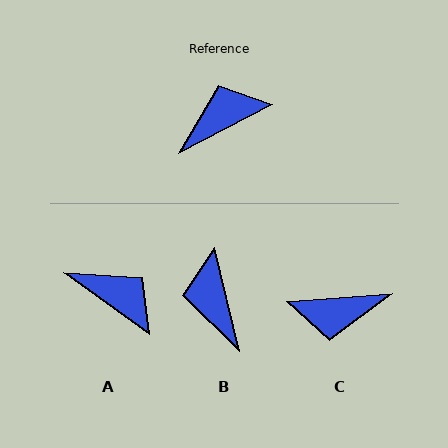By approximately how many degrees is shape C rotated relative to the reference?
Approximately 157 degrees counter-clockwise.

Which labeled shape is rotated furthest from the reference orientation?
C, about 157 degrees away.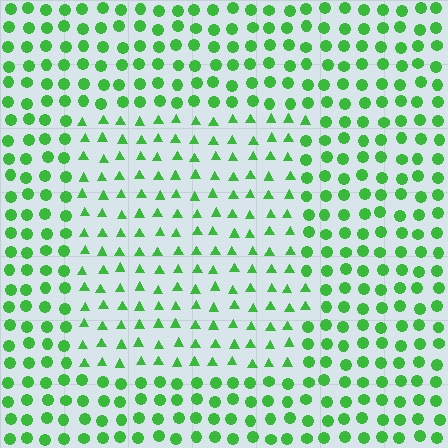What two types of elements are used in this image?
The image uses triangles inside the rectangle region and circles outside it.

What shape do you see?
I see a rectangle.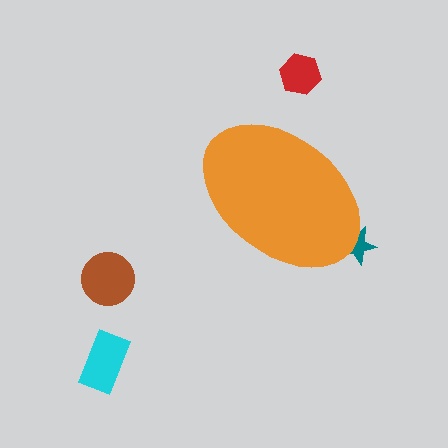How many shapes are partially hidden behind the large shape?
1 shape is partially hidden.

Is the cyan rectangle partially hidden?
No, the cyan rectangle is fully visible.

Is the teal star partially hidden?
Yes, the teal star is partially hidden behind the orange ellipse.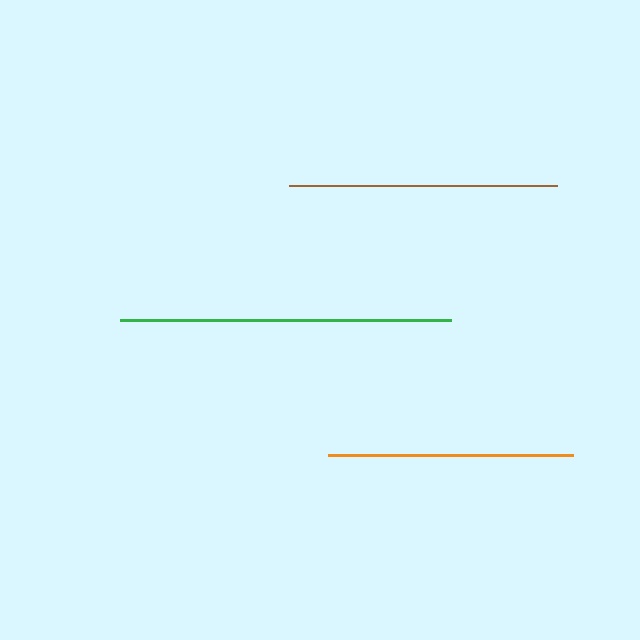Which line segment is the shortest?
The orange line is the shortest at approximately 245 pixels.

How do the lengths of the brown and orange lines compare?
The brown and orange lines are approximately the same length.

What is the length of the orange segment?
The orange segment is approximately 245 pixels long.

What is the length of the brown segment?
The brown segment is approximately 268 pixels long.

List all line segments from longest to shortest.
From longest to shortest: green, brown, orange.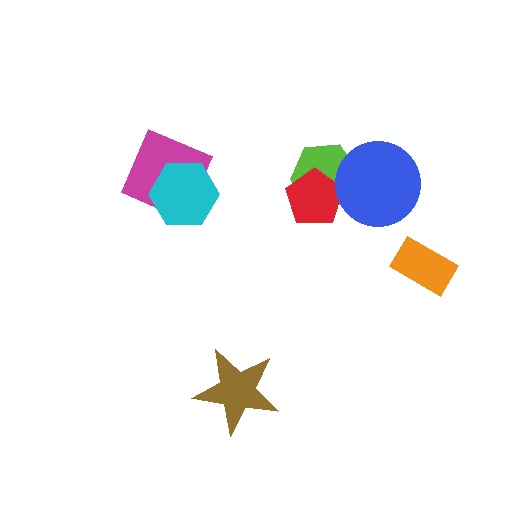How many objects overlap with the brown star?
0 objects overlap with the brown star.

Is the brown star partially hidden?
No, no other shape covers it.